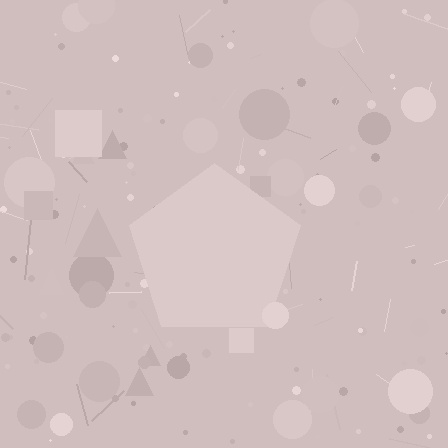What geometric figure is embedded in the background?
A pentagon is embedded in the background.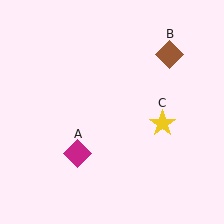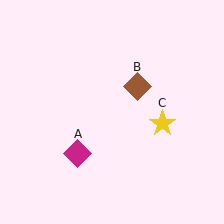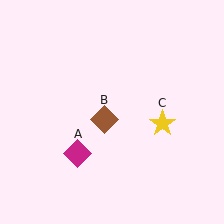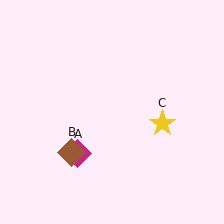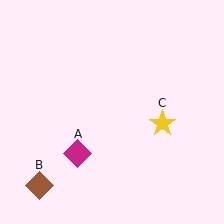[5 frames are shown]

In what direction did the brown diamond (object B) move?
The brown diamond (object B) moved down and to the left.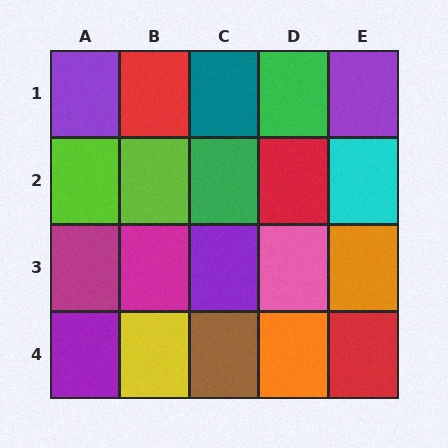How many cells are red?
3 cells are red.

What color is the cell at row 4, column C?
Brown.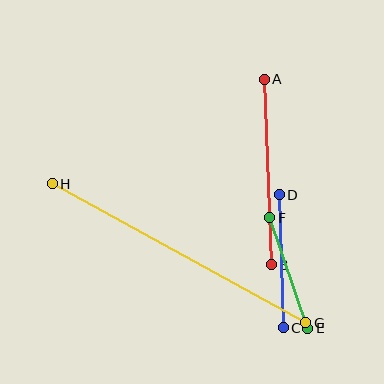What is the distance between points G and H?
The distance is approximately 289 pixels.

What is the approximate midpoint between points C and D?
The midpoint is at approximately (281, 261) pixels.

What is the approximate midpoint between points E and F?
The midpoint is at approximately (289, 273) pixels.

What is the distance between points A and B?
The distance is approximately 186 pixels.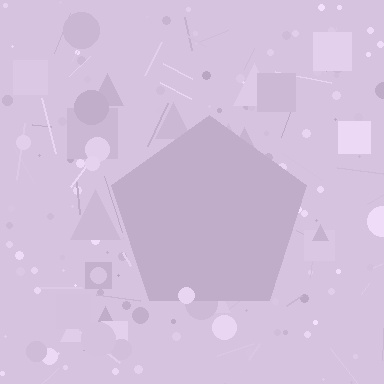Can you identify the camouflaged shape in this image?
The camouflaged shape is a pentagon.